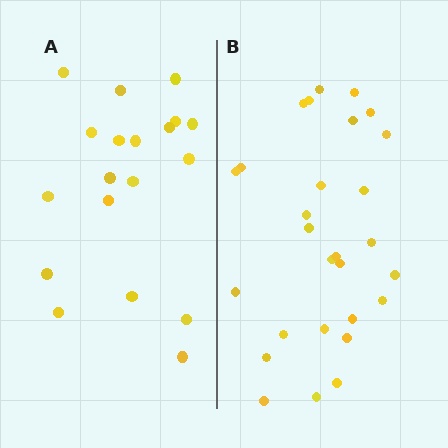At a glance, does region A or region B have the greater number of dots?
Region B (the right region) has more dots.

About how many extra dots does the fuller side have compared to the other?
Region B has roughly 8 or so more dots than region A.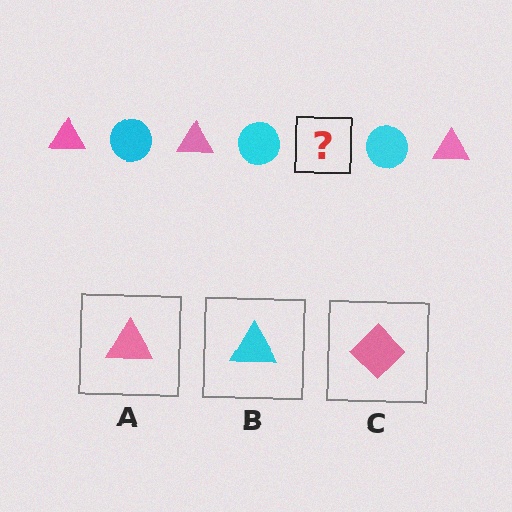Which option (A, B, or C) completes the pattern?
A.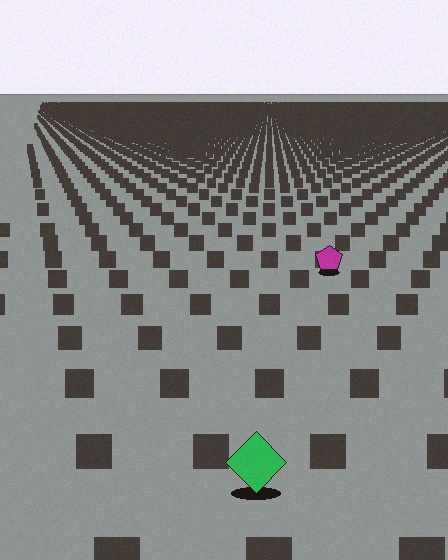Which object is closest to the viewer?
The green diamond is closest. The texture marks near it are larger and more spread out.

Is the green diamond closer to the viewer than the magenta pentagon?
Yes. The green diamond is closer — you can tell from the texture gradient: the ground texture is coarser near it.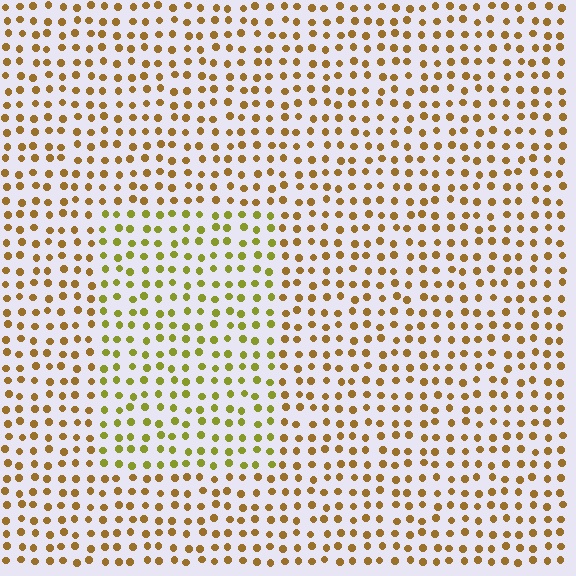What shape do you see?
I see a rectangle.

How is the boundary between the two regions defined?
The boundary is defined purely by a slight shift in hue (about 33 degrees). Spacing, size, and orientation are identical on both sides.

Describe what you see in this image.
The image is filled with small brown elements in a uniform arrangement. A rectangle-shaped region is visible where the elements are tinted to a slightly different hue, forming a subtle color boundary.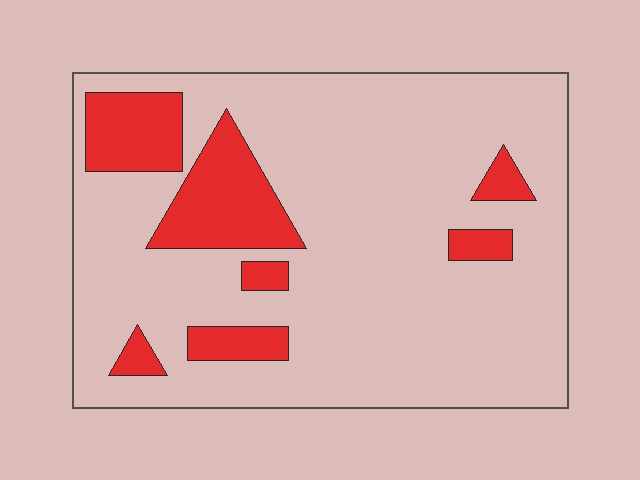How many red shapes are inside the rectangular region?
7.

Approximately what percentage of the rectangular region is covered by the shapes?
Approximately 20%.